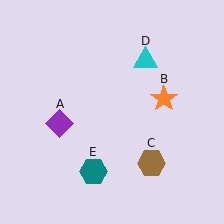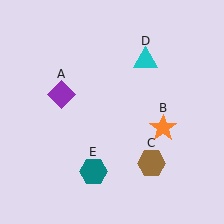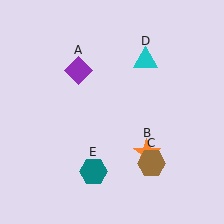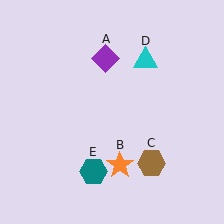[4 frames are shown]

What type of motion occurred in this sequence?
The purple diamond (object A), orange star (object B) rotated clockwise around the center of the scene.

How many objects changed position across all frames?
2 objects changed position: purple diamond (object A), orange star (object B).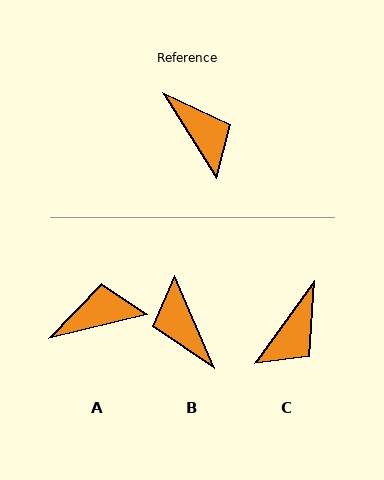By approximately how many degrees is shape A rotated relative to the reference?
Approximately 72 degrees counter-clockwise.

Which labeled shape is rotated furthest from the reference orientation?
B, about 171 degrees away.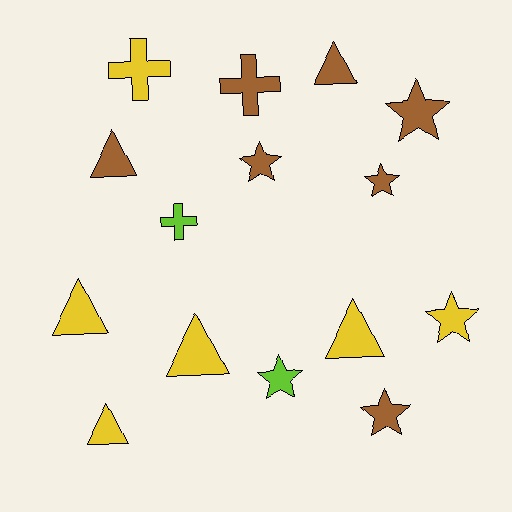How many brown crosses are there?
There is 1 brown cross.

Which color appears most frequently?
Brown, with 7 objects.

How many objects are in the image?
There are 15 objects.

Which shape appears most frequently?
Star, with 6 objects.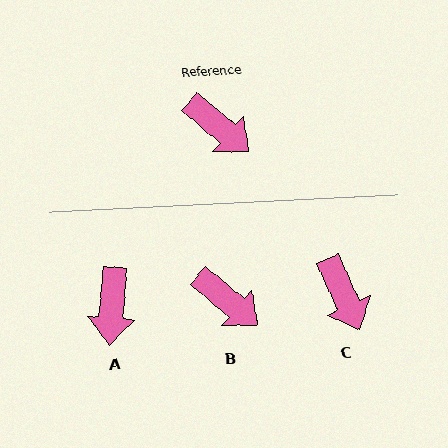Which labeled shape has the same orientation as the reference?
B.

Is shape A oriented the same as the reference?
No, it is off by about 55 degrees.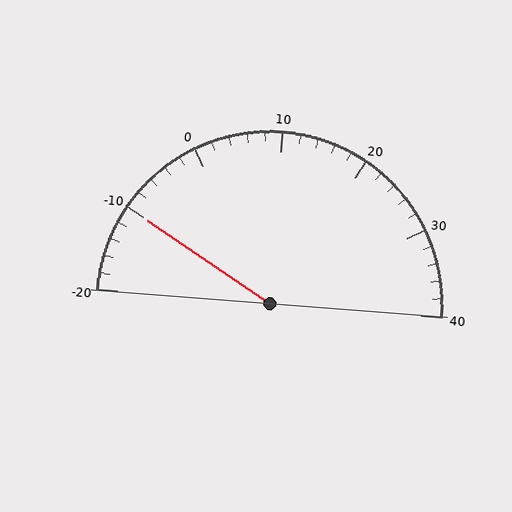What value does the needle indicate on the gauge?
The needle indicates approximately -10.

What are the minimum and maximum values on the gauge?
The gauge ranges from -20 to 40.